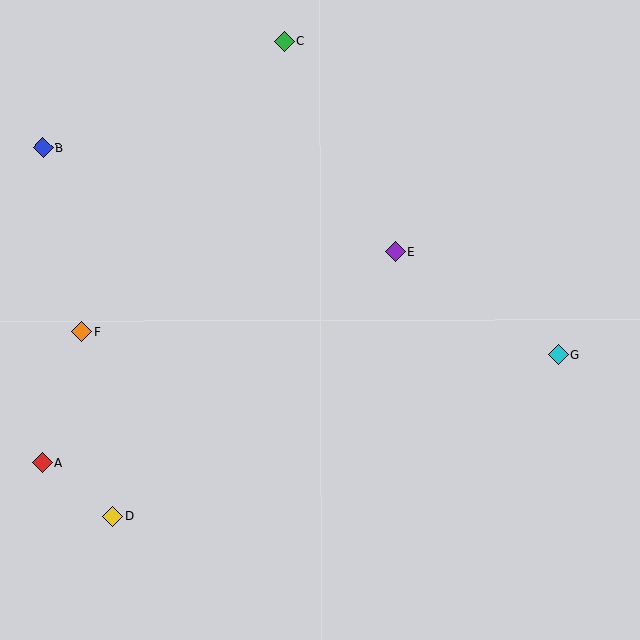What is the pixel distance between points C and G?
The distance between C and G is 417 pixels.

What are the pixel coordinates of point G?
Point G is at (558, 355).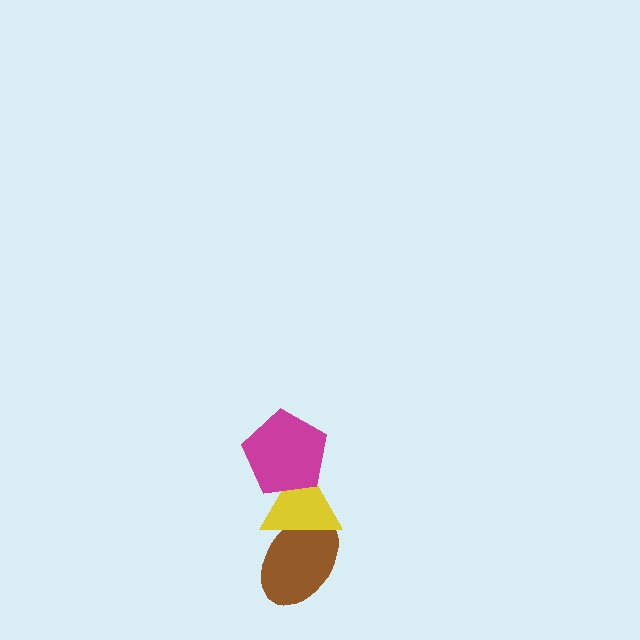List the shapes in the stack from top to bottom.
From top to bottom: the magenta pentagon, the yellow triangle, the brown ellipse.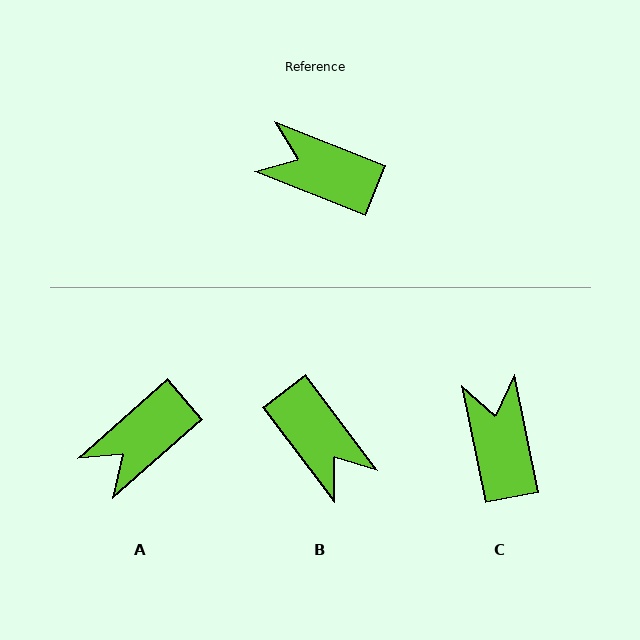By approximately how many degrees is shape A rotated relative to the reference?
Approximately 63 degrees counter-clockwise.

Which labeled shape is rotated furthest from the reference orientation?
B, about 149 degrees away.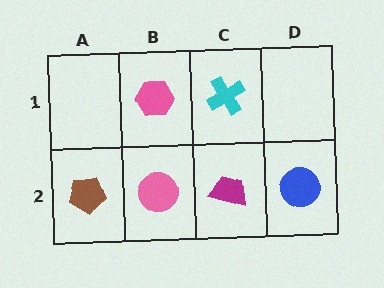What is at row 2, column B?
A pink circle.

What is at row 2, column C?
A magenta trapezoid.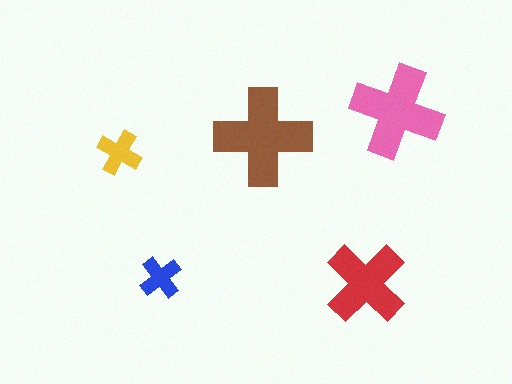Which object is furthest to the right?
The pink cross is rightmost.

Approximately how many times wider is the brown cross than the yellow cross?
About 2 times wider.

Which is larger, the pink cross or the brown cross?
The brown one.